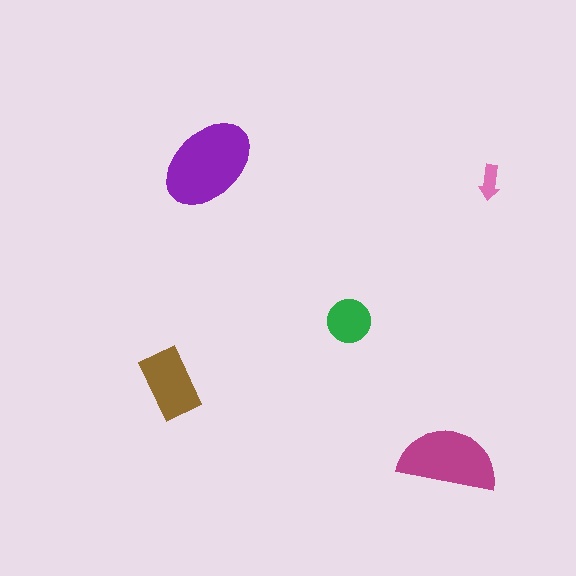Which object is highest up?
The purple ellipse is topmost.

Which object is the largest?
The purple ellipse.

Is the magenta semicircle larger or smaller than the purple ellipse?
Smaller.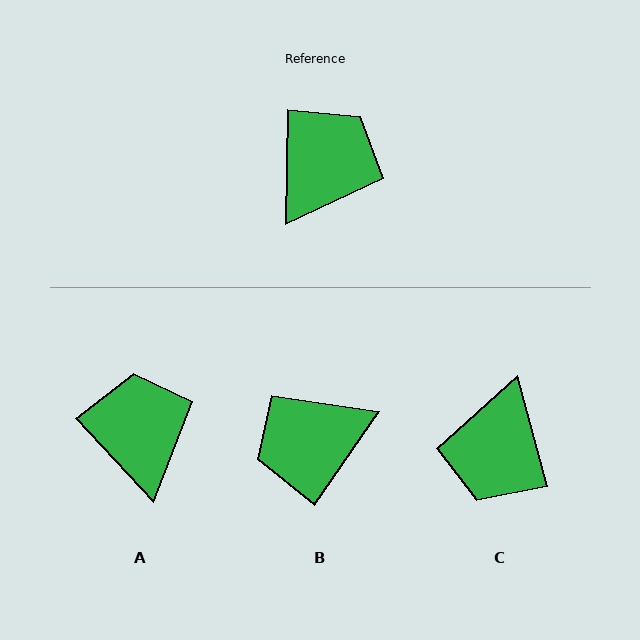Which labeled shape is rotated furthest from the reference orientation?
C, about 163 degrees away.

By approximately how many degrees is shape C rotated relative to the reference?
Approximately 163 degrees clockwise.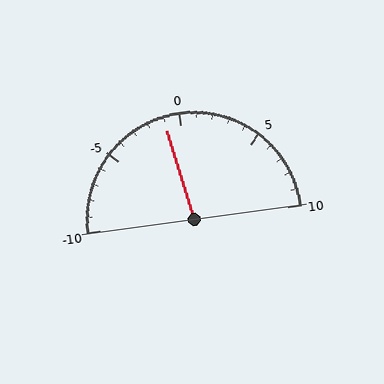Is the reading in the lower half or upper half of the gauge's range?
The reading is in the lower half of the range (-10 to 10).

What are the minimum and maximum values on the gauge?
The gauge ranges from -10 to 10.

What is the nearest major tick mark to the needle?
The nearest major tick mark is 0.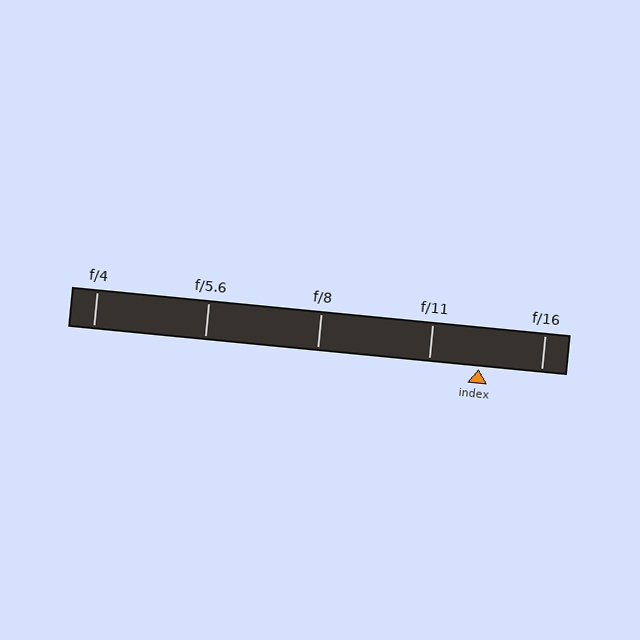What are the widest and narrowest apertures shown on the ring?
The widest aperture shown is f/4 and the narrowest is f/16.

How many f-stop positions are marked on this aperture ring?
There are 5 f-stop positions marked.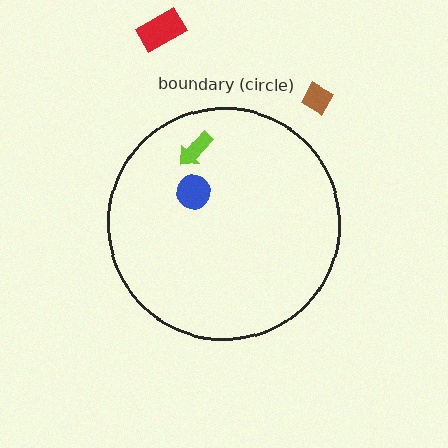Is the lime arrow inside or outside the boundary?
Inside.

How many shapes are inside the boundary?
2 inside, 2 outside.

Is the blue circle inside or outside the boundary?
Inside.